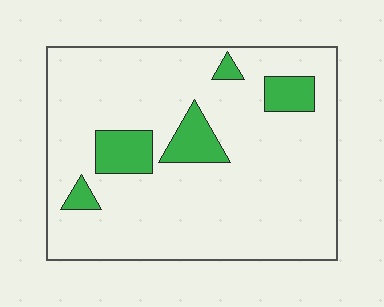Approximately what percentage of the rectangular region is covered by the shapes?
Approximately 15%.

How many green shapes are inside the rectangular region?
5.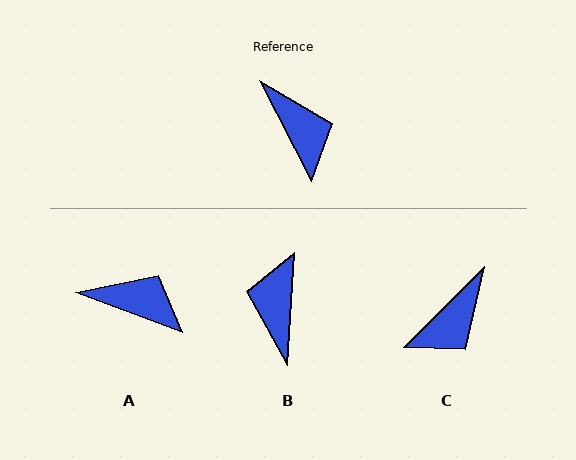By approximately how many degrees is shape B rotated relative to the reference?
Approximately 150 degrees counter-clockwise.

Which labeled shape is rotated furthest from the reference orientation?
B, about 150 degrees away.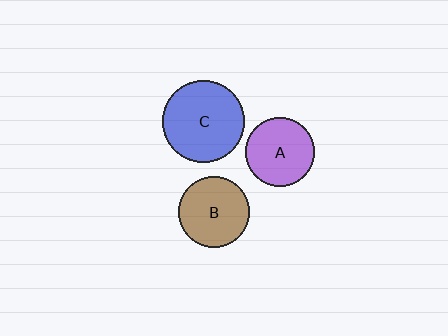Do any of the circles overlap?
No, none of the circles overlap.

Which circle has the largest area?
Circle C (blue).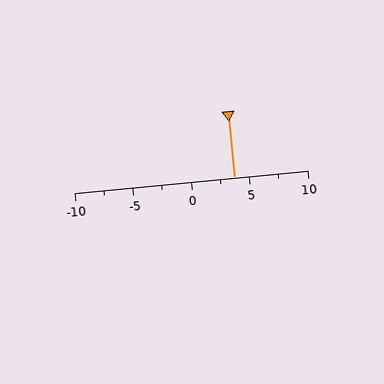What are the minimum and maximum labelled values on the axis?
The axis runs from -10 to 10.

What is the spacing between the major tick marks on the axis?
The major ticks are spaced 5 apart.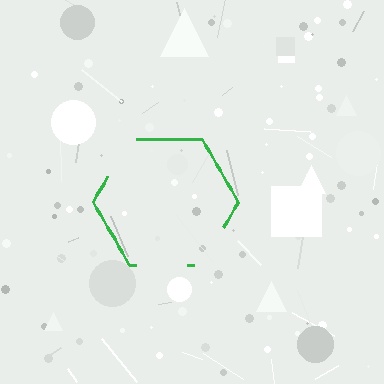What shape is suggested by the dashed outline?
The dashed outline suggests a hexagon.